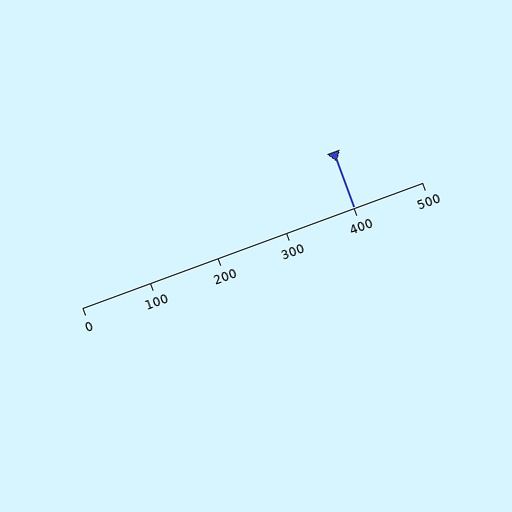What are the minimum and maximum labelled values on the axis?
The axis runs from 0 to 500.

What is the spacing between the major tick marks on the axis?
The major ticks are spaced 100 apart.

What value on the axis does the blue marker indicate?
The marker indicates approximately 400.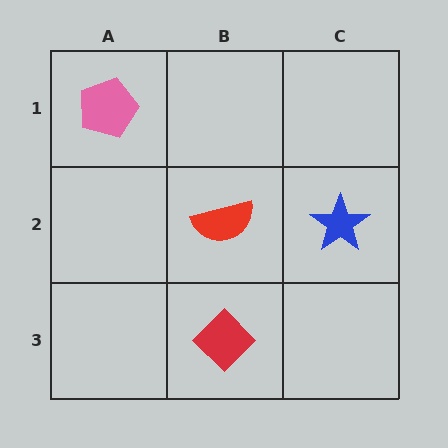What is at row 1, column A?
A pink pentagon.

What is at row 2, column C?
A blue star.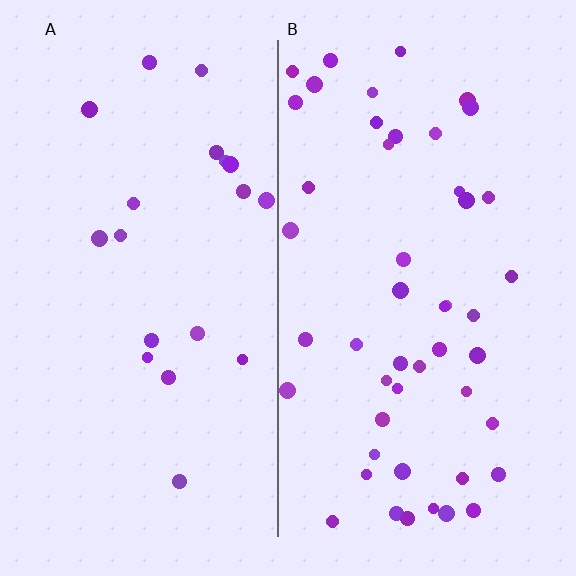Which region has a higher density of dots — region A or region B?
B (the right).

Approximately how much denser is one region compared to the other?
Approximately 2.5× — region B over region A.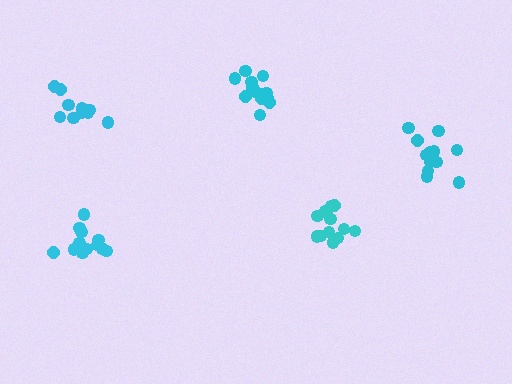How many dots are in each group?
Group 1: 13 dots, Group 2: 12 dots, Group 3: 12 dots, Group 4: 12 dots, Group 5: 10 dots (59 total).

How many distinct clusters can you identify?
There are 5 distinct clusters.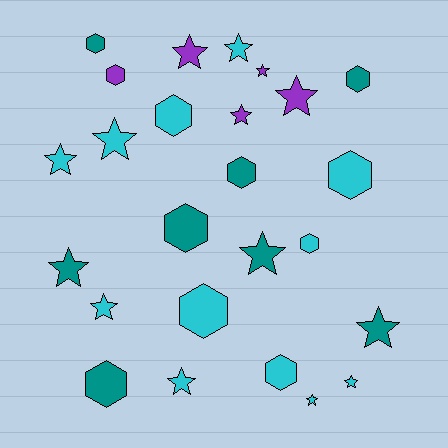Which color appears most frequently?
Cyan, with 12 objects.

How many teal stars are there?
There are 3 teal stars.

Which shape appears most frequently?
Star, with 14 objects.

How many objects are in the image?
There are 25 objects.